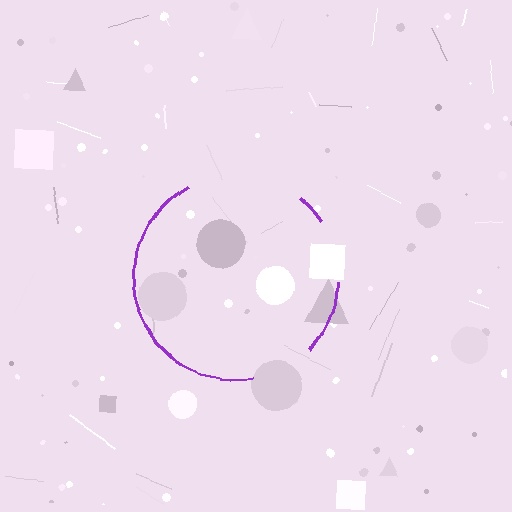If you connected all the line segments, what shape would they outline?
They would outline a circle.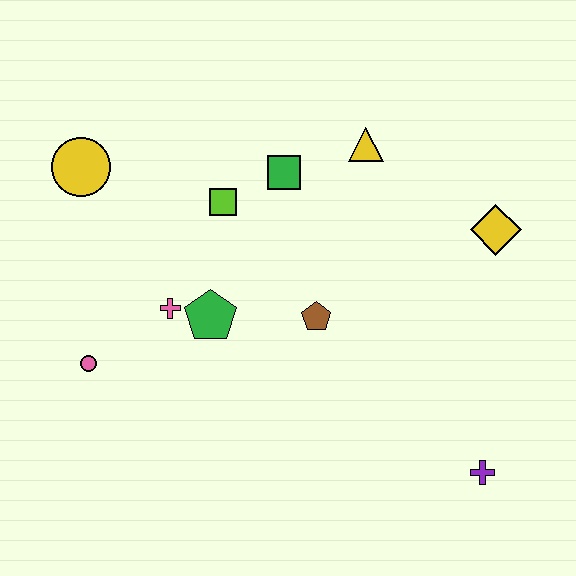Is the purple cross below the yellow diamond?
Yes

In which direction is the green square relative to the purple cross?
The green square is above the purple cross.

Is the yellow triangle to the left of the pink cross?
No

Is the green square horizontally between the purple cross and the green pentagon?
Yes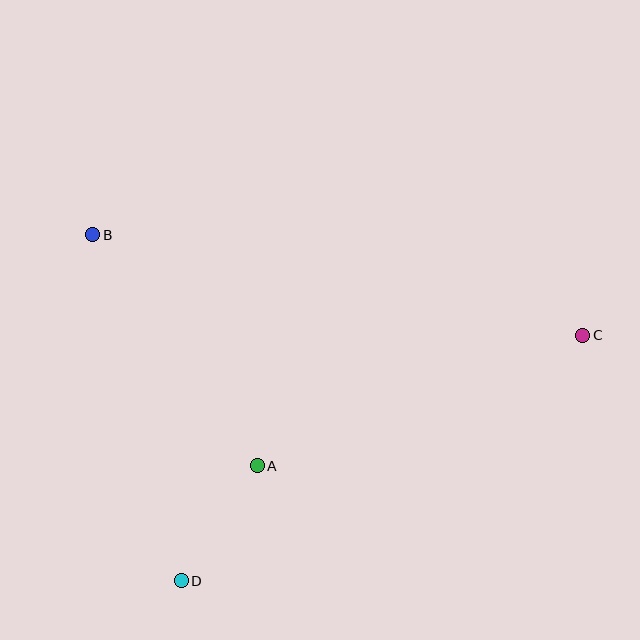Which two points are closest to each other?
Points A and D are closest to each other.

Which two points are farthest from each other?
Points B and C are farthest from each other.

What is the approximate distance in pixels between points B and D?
The distance between B and D is approximately 357 pixels.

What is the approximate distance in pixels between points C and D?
The distance between C and D is approximately 470 pixels.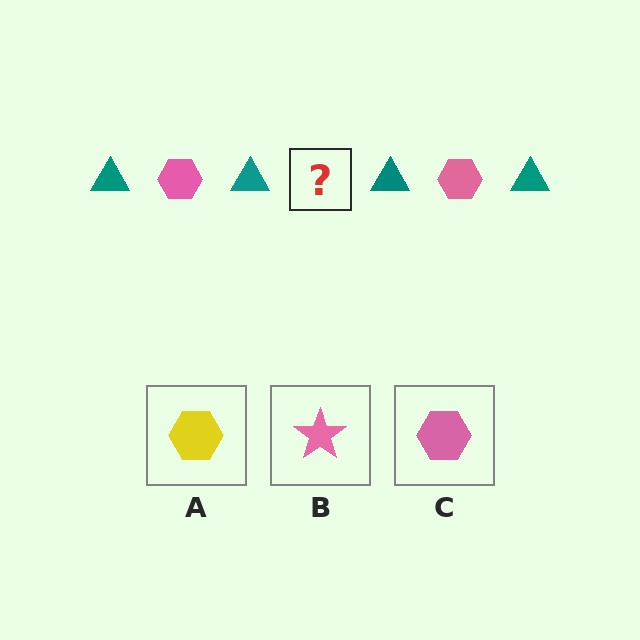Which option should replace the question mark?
Option C.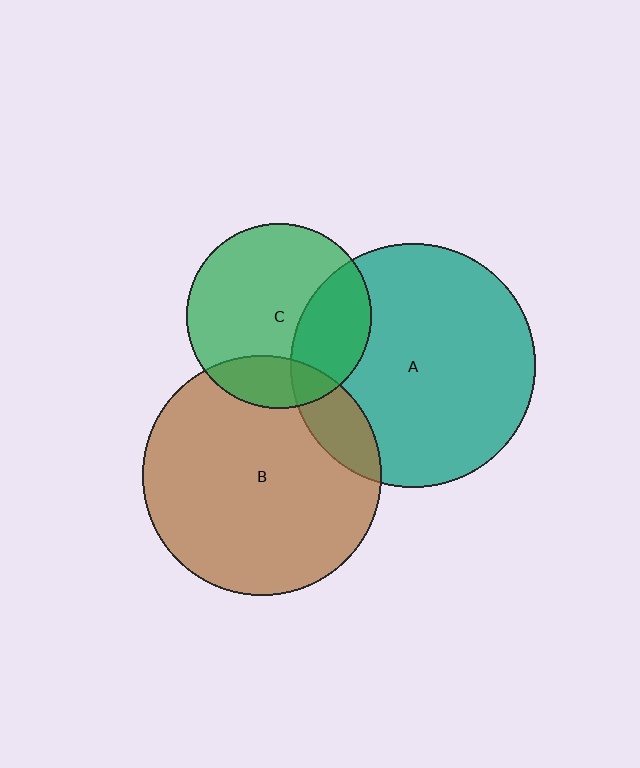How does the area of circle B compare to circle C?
Approximately 1.7 times.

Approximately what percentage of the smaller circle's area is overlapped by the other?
Approximately 20%.